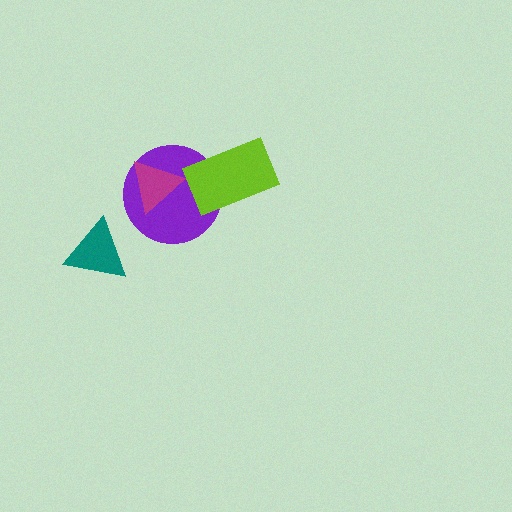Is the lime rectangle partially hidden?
No, no other shape covers it.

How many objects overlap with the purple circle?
2 objects overlap with the purple circle.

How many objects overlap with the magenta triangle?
1 object overlaps with the magenta triangle.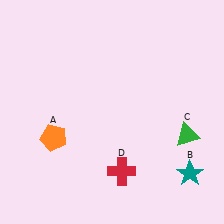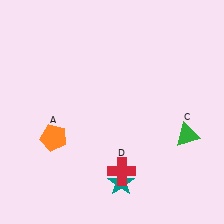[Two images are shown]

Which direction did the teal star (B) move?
The teal star (B) moved left.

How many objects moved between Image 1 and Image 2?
1 object moved between the two images.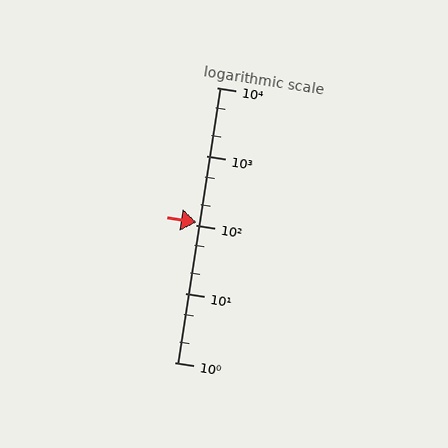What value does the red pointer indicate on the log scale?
The pointer indicates approximately 110.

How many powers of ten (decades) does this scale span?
The scale spans 4 decades, from 1 to 10000.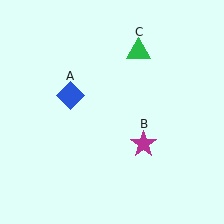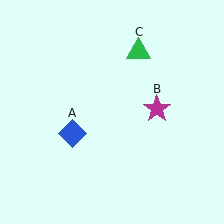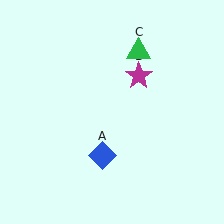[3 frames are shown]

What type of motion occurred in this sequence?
The blue diamond (object A), magenta star (object B) rotated counterclockwise around the center of the scene.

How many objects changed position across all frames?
2 objects changed position: blue diamond (object A), magenta star (object B).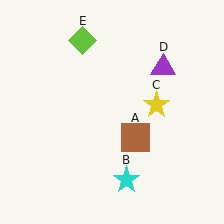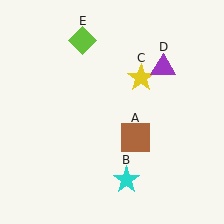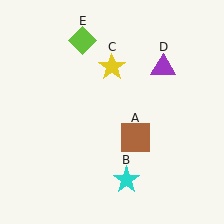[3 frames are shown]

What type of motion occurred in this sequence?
The yellow star (object C) rotated counterclockwise around the center of the scene.